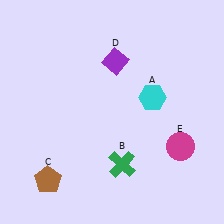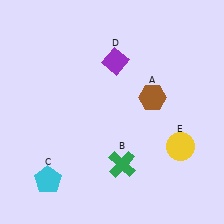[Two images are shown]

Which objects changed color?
A changed from cyan to brown. C changed from brown to cyan. E changed from magenta to yellow.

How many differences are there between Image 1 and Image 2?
There are 3 differences between the two images.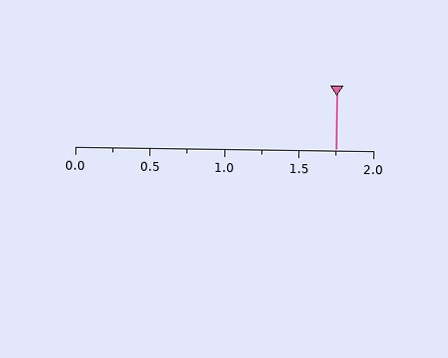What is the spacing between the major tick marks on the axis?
The major ticks are spaced 0.5 apart.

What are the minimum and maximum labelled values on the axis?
The axis runs from 0.0 to 2.0.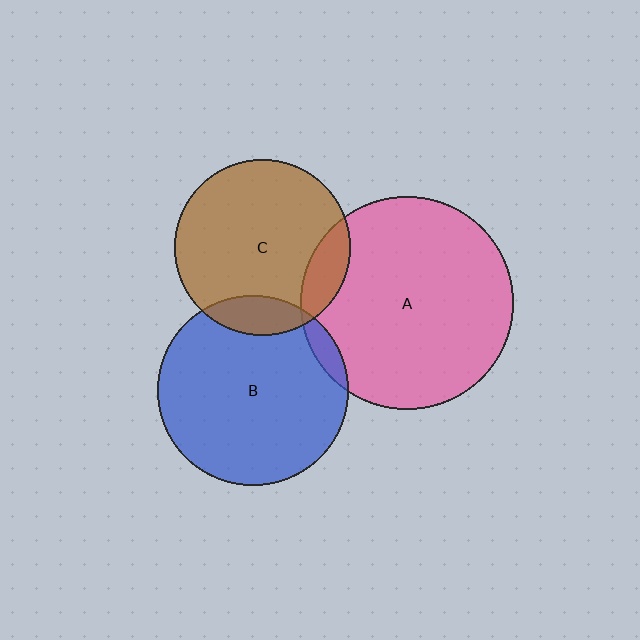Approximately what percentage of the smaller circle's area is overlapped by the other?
Approximately 15%.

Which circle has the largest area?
Circle A (pink).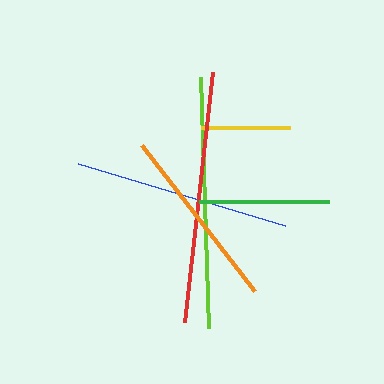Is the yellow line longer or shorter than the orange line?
The orange line is longer than the yellow line.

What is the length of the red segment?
The red segment is approximately 252 pixels long.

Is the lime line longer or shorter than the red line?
The red line is longer than the lime line.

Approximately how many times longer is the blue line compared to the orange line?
The blue line is approximately 1.2 times the length of the orange line.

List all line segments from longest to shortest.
From longest to shortest: red, lime, blue, orange, green, yellow.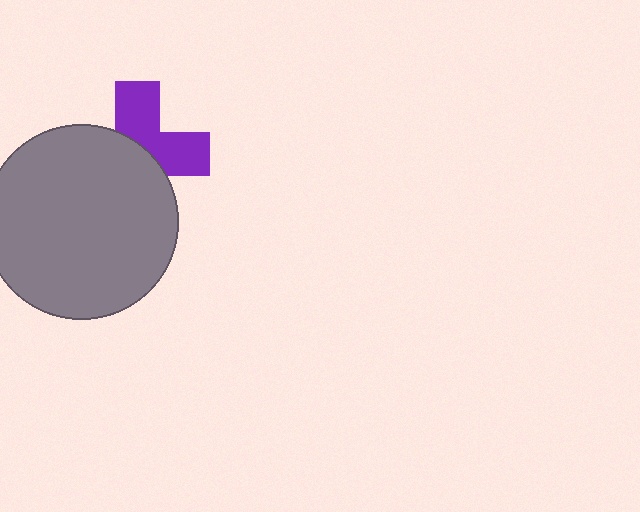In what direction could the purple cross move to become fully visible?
The purple cross could move toward the upper-right. That would shift it out from behind the gray circle entirely.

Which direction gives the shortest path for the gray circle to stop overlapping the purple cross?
Moving toward the lower-left gives the shortest separation.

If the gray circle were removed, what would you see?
You would see the complete purple cross.